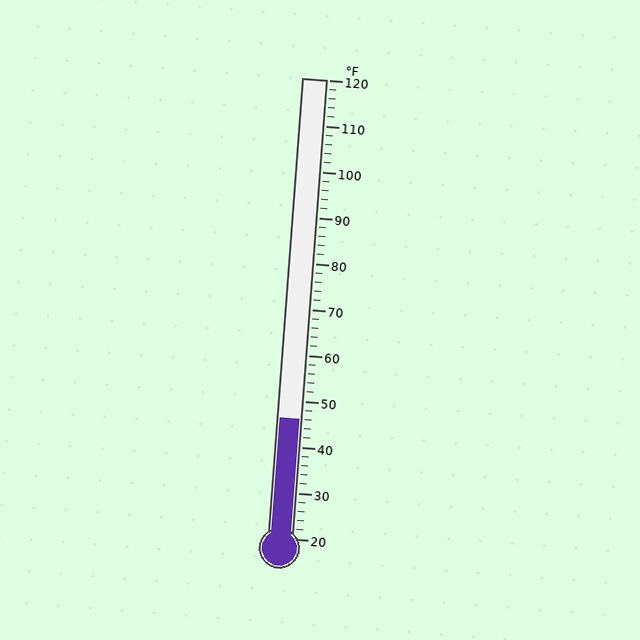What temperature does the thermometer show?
The thermometer shows approximately 46°F.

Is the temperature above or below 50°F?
The temperature is below 50°F.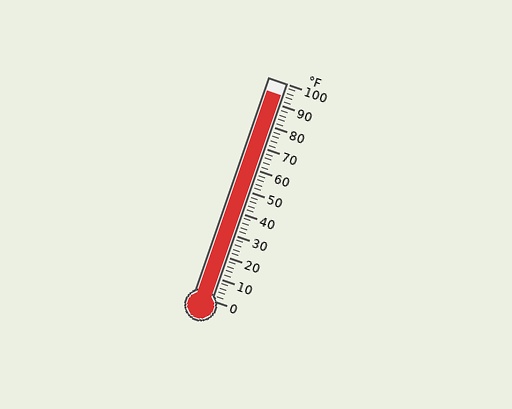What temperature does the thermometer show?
The thermometer shows approximately 94°F.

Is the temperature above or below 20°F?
The temperature is above 20°F.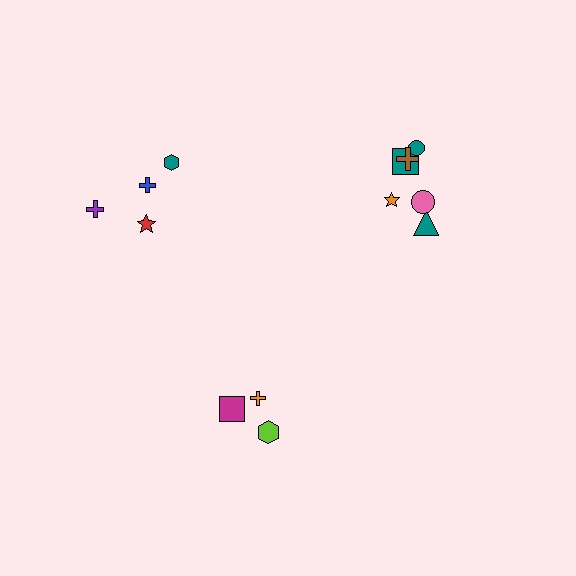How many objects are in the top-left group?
There are 4 objects.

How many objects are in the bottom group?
There are 3 objects.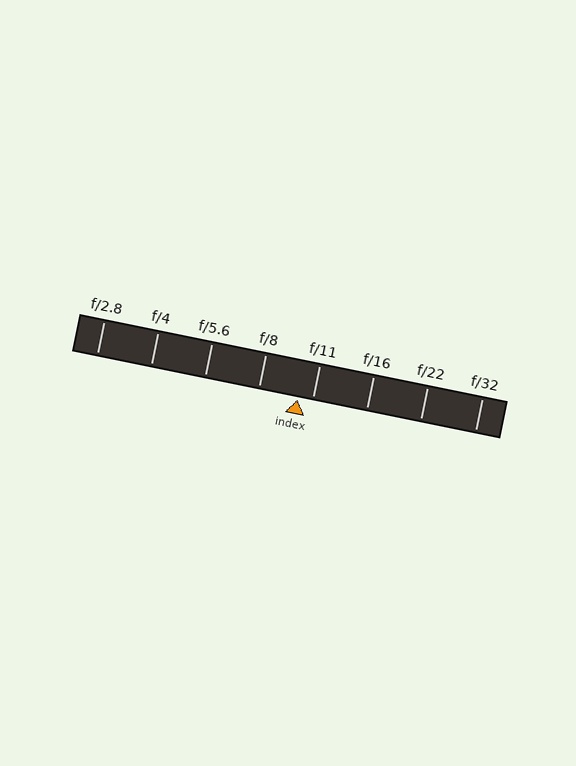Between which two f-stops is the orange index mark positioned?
The index mark is between f/8 and f/11.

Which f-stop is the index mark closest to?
The index mark is closest to f/11.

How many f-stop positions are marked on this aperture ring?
There are 8 f-stop positions marked.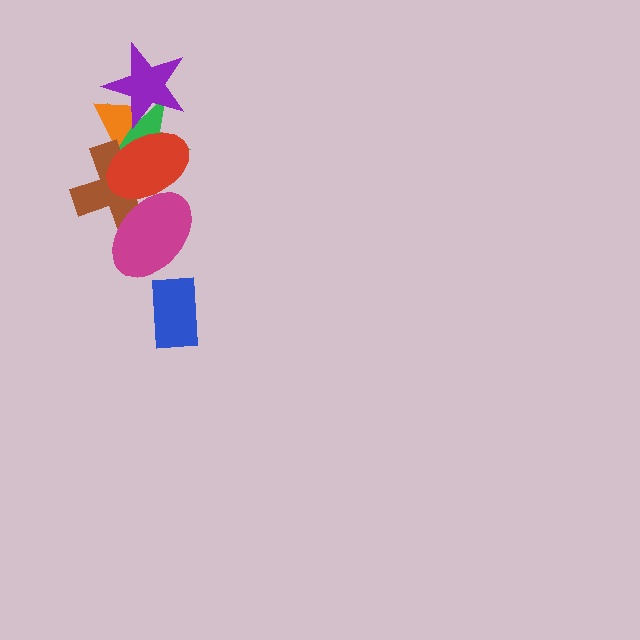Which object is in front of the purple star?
The red ellipse is in front of the purple star.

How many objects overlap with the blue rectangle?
0 objects overlap with the blue rectangle.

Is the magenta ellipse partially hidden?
Yes, it is partially covered by another shape.